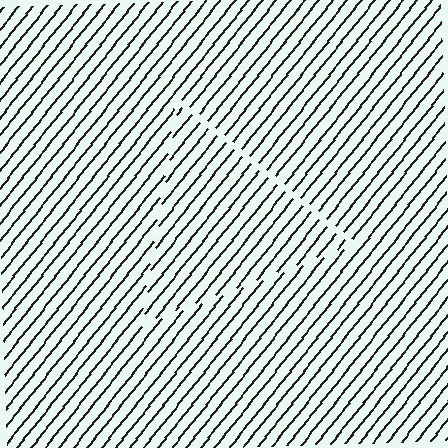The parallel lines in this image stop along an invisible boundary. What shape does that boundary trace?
An illusory triangle. The interior of the shape contains the same grating, shifted by half a period — the contour is defined by the phase discontinuity where line-ends from the inner and outer gratings abut.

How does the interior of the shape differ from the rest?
The interior of the shape contains the same grating, shifted by half a period — the contour is defined by the phase discontinuity where line-ends from the inner and outer gratings abut.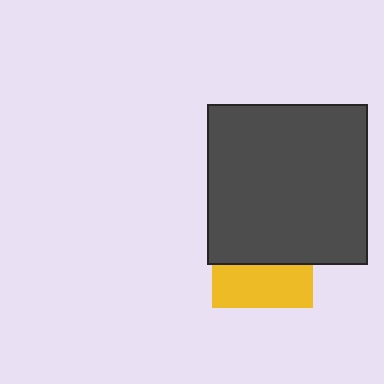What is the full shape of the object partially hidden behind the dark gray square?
The partially hidden object is a yellow square.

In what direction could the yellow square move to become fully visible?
The yellow square could move down. That would shift it out from behind the dark gray square entirely.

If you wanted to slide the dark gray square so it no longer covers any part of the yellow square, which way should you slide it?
Slide it up — that is the most direct way to separate the two shapes.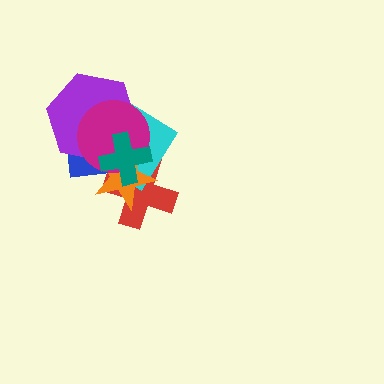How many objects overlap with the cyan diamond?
6 objects overlap with the cyan diamond.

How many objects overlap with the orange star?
6 objects overlap with the orange star.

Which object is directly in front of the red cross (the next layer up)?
The cyan diamond is directly in front of the red cross.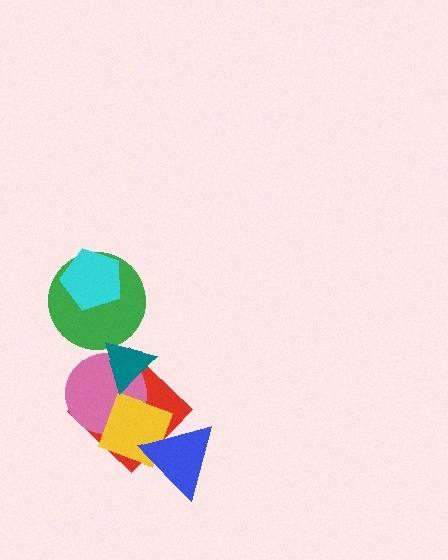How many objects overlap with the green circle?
2 objects overlap with the green circle.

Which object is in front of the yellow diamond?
The blue triangle is in front of the yellow diamond.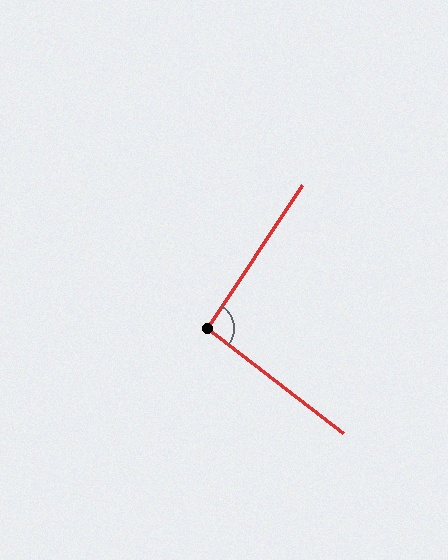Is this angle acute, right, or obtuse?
It is approximately a right angle.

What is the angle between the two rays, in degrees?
Approximately 94 degrees.